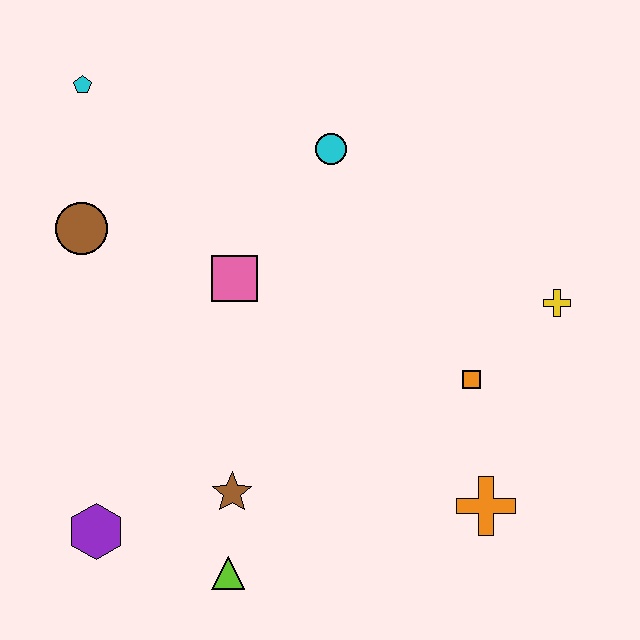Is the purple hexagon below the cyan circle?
Yes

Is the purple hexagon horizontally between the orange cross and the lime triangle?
No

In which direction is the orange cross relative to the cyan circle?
The orange cross is below the cyan circle.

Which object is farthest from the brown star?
The cyan pentagon is farthest from the brown star.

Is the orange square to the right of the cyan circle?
Yes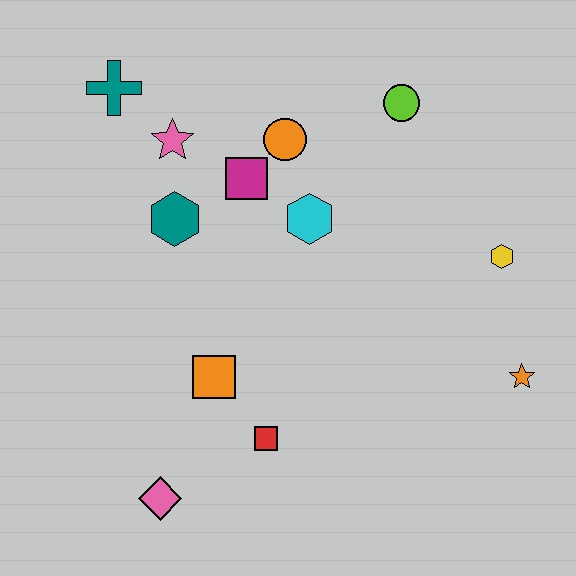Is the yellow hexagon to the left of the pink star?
No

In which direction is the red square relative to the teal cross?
The red square is below the teal cross.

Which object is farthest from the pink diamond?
The lime circle is farthest from the pink diamond.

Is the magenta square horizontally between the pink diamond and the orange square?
No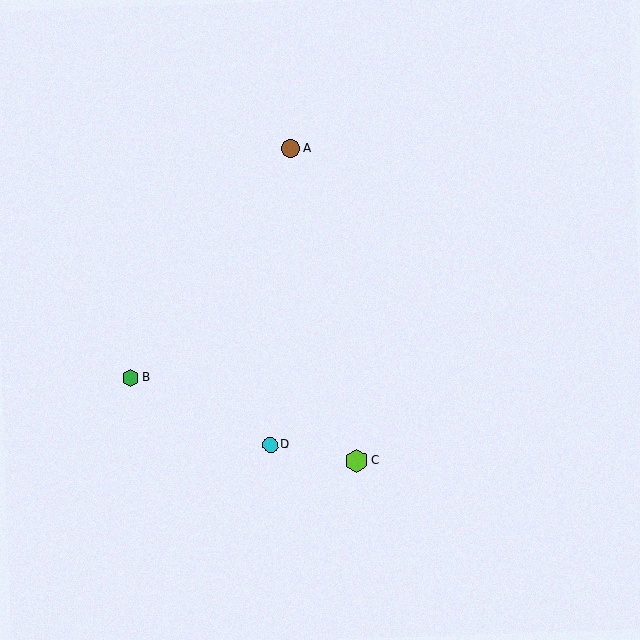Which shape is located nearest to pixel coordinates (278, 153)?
The brown circle (labeled A) at (291, 149) is nearest to that location.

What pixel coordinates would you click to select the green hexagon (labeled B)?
Click at (130, 378) to select the green hexagon B.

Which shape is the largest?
The lime hexagon (labeled C) is the largest.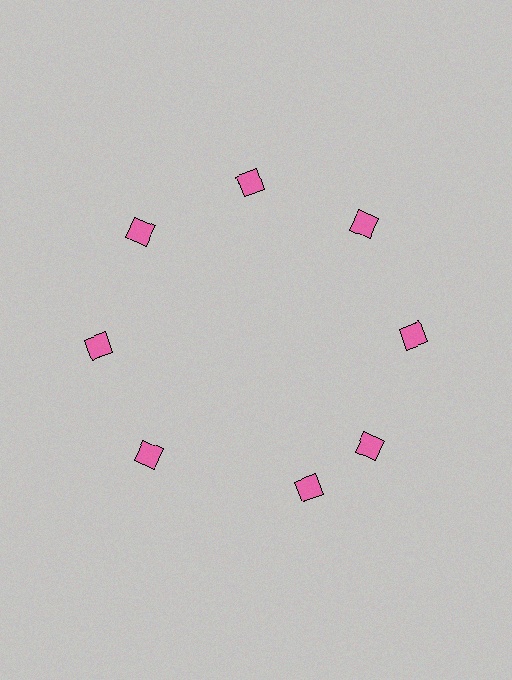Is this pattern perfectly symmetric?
No. The 8 pink diamonds are arranged in a ring, but one element near the 6 o'clock position is rotated out of alignment along the ring, breaking the 8-fold rotational symmetry.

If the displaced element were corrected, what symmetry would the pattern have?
It would have 8-fold rotational symmetry — the pattern would map onto itself every 45 degrees.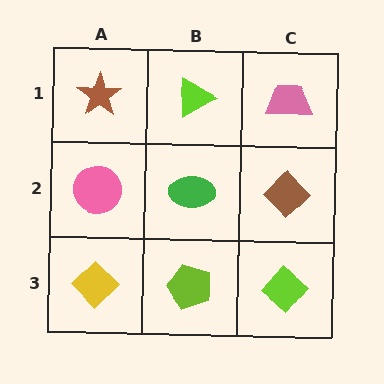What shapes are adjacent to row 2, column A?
A brown star (row 1, column A), a yellow diamond (row 3, column A), a green ellipse (row 2, column B).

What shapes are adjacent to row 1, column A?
A pink circle (row 2, column A), a lime triangle (row 1, column B).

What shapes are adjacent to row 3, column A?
A pink circle (row 2, column A), a lime pentagon (row 3, column B).